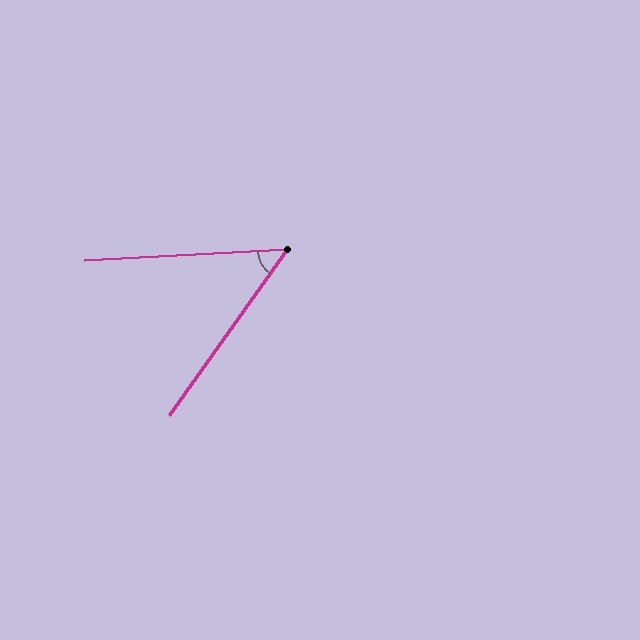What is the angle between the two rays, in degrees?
Approximately 52 degrees.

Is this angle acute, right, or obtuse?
It is acute.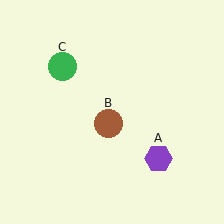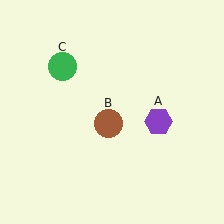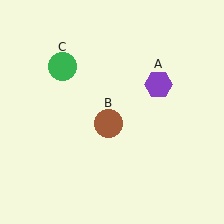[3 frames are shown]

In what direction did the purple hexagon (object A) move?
The purple hexagon (object A) moved up.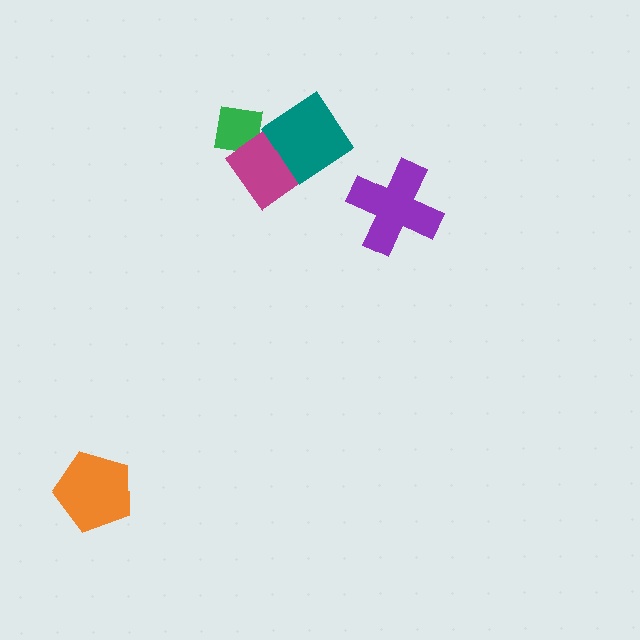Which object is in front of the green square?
The magenta diamond is in front of the green square.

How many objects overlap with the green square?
1 object overlaps with the green square.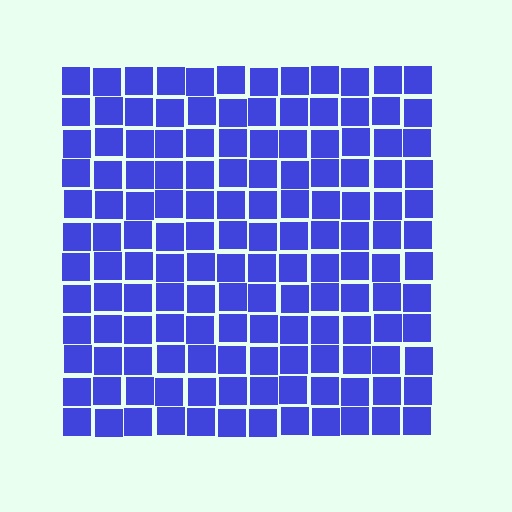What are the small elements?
The small elements are squares.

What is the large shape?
The large shape is a square.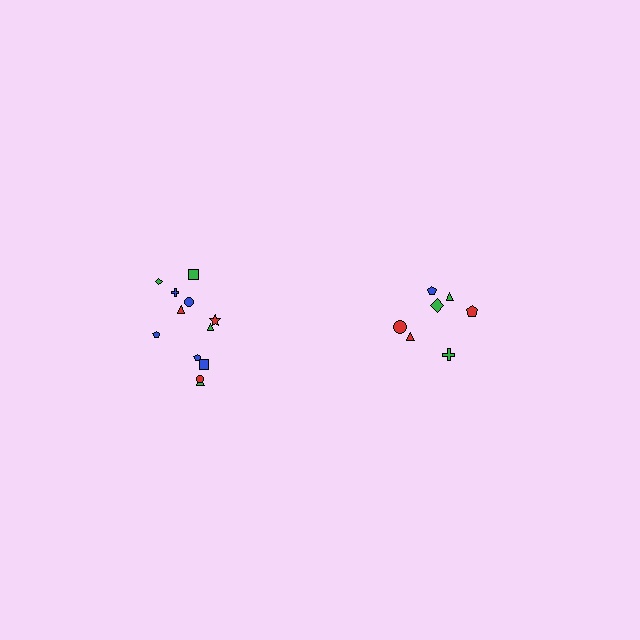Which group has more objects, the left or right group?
The left group.